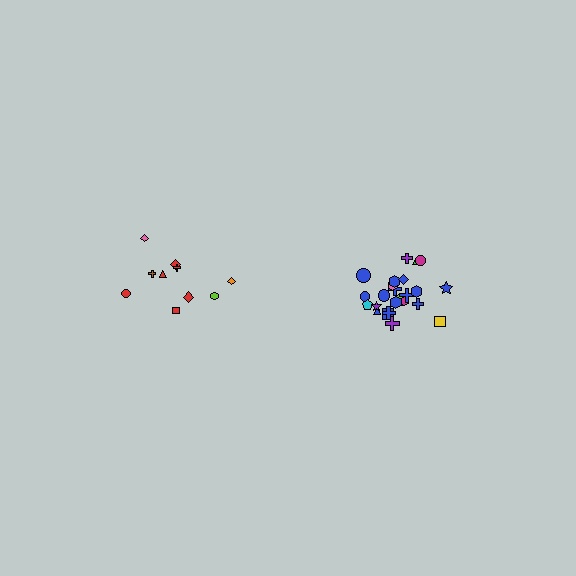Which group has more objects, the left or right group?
The right group.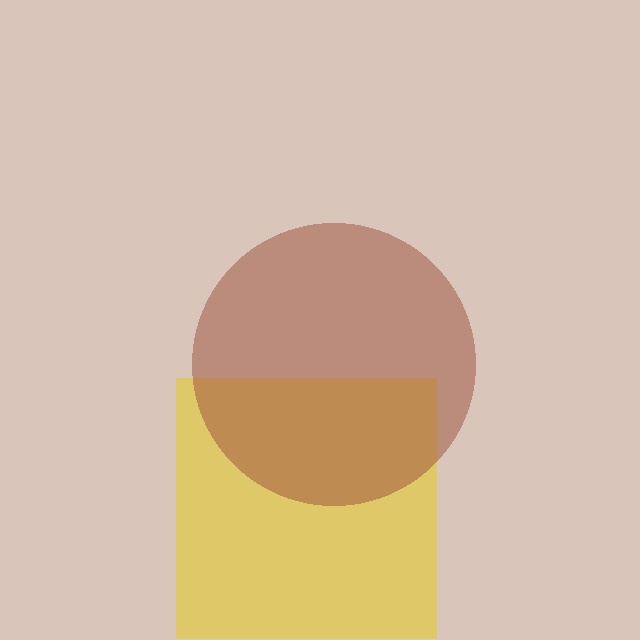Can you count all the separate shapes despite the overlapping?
Yes, there are 2 separate shapes.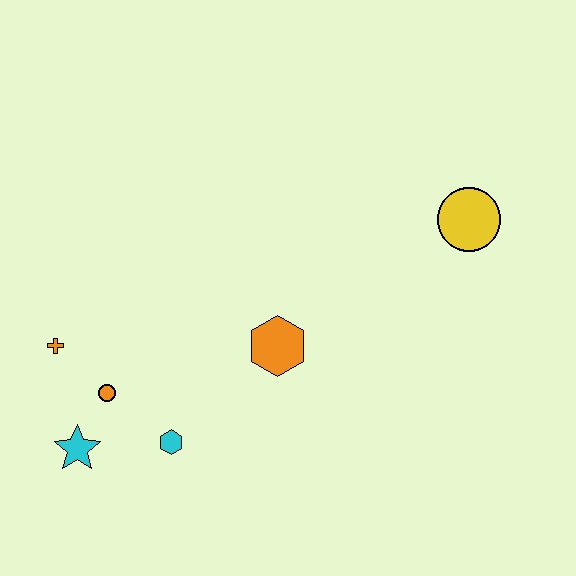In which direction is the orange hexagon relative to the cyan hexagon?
The orange hexagon is to the right of the cyan hexagon.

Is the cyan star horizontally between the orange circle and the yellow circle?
No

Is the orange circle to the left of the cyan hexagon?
Yes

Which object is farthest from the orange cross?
The yellow circle is farthest from the orange cross.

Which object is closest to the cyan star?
The orange circle is closest to the cyan star.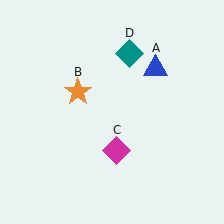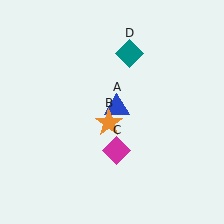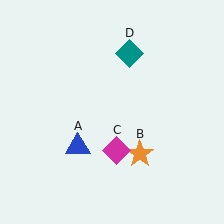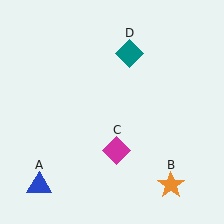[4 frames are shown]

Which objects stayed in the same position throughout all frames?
Magenta diamond (object C) and teal diamond (object D) remained stationary.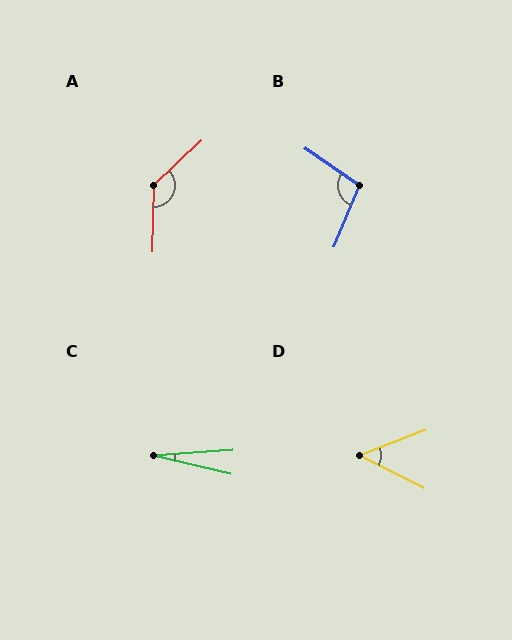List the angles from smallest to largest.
C (17°), D (48°), B (102°), A (135°).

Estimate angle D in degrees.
Approximately 48 degrees.